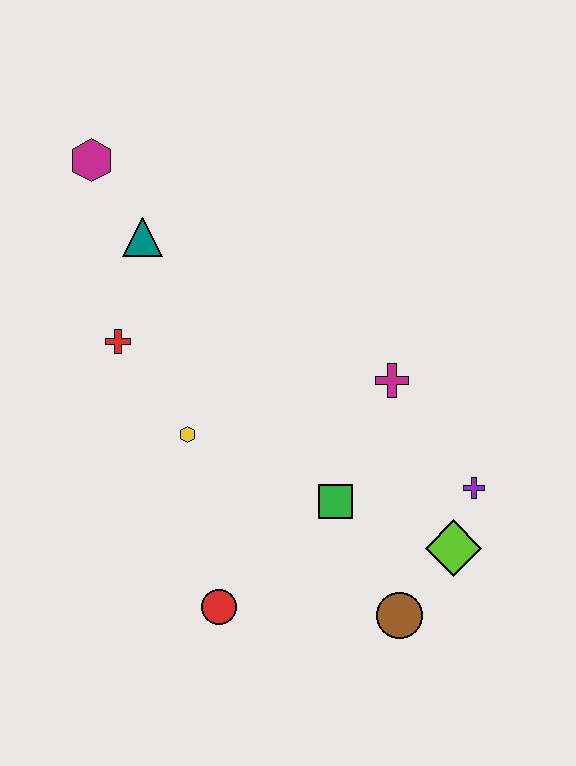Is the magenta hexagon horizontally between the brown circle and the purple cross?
No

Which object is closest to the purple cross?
The lime diamond is closest to the purple cross.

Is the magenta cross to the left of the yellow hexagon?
No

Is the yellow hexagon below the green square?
No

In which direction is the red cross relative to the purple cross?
The red cross is to the left of the purple cross.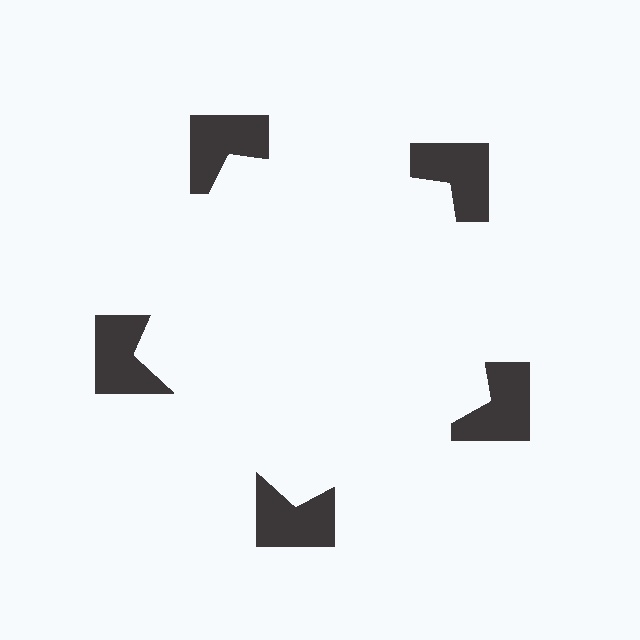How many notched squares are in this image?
There are 5 — one at each vertex of the illusory pentagon.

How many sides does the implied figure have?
5 sides.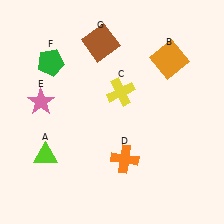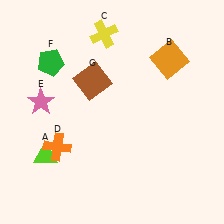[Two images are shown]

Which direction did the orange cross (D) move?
The orange cross (D) moved left.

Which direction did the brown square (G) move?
The brown square (G) moved down.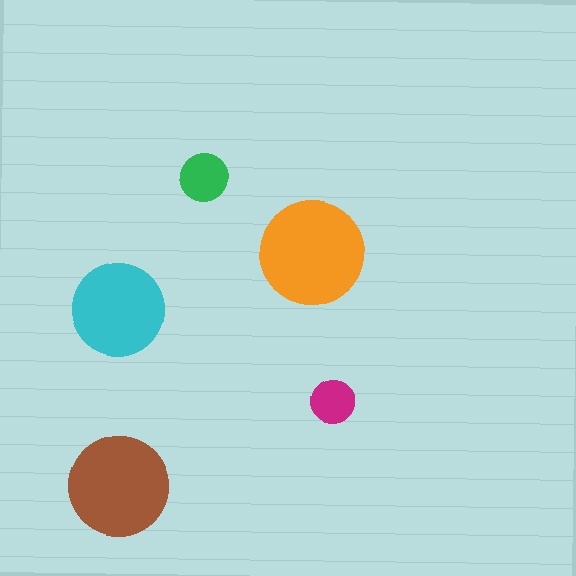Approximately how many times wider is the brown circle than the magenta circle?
About 2.5 times wider.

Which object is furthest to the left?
The cyan circle is leftmost.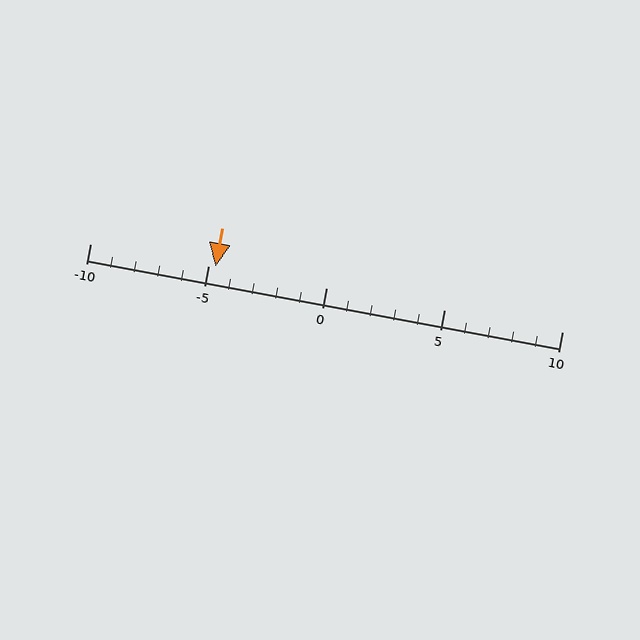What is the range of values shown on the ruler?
The ruler shows values from -10 to 10.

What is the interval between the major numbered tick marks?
The major tick marks are spaced 5 units apart.